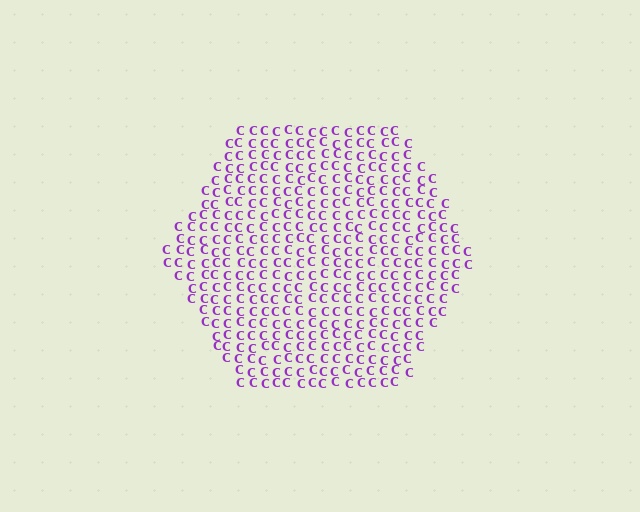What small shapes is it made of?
It is made of small letter C's.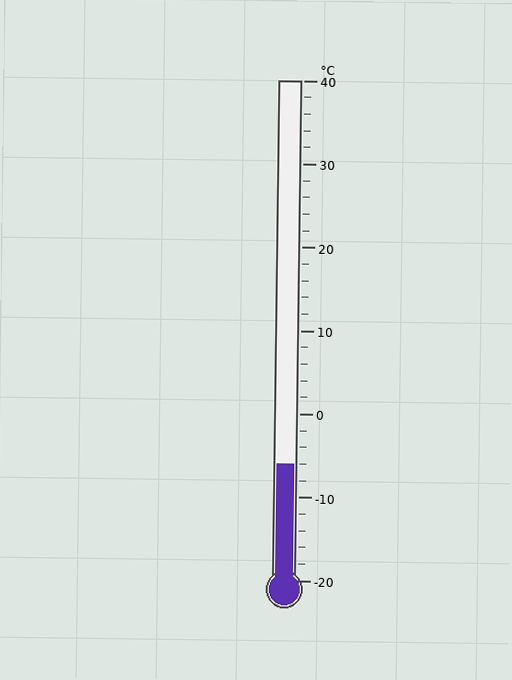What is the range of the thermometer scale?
The thermometer scale ranges from -20°C to 40°C.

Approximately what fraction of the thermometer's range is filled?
The thermometer is filled to approximately 25% of its range.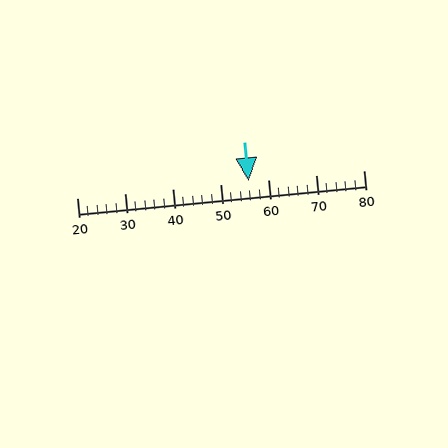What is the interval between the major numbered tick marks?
The major tick marks are spaced 10 units apart.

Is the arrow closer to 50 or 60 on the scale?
The arrow is closer to 60.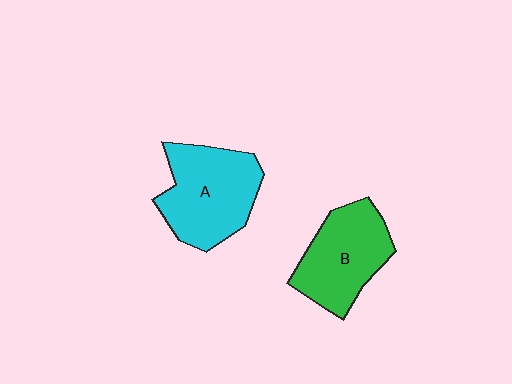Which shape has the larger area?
Shape A (cyan).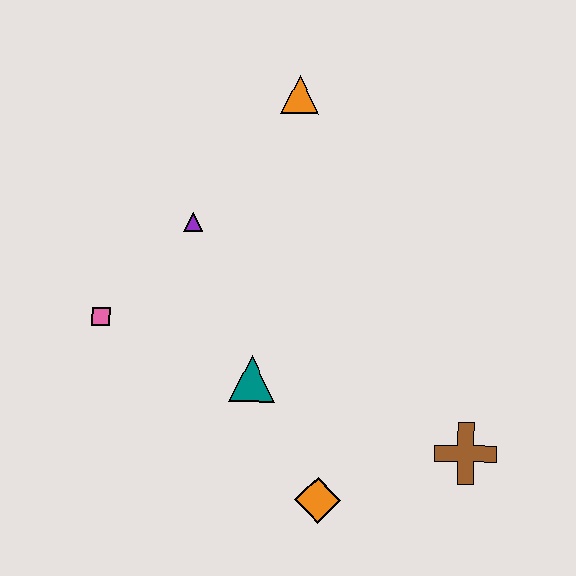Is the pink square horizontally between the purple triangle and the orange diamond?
No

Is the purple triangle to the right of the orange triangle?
No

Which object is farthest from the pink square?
The brown cross is farthest from the pink square.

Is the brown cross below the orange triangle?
Yes